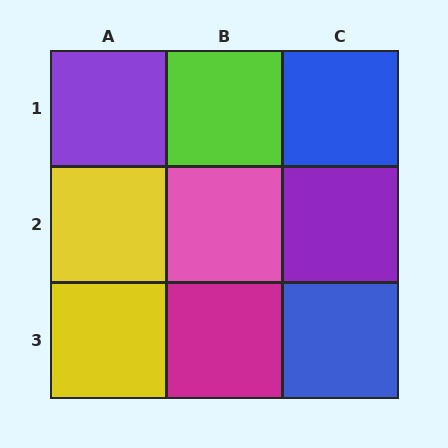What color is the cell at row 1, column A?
Purple.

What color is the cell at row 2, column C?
Purple.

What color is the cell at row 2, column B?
Pink.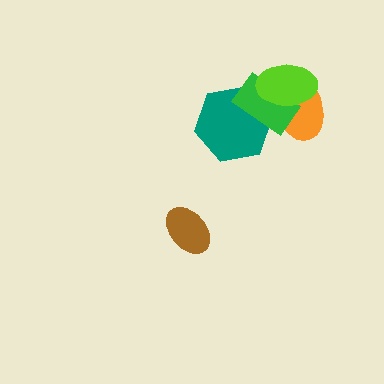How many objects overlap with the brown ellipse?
0 objects overlap with the brown ellipse.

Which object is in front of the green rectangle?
The lime ellipse is in front of the green rectangle.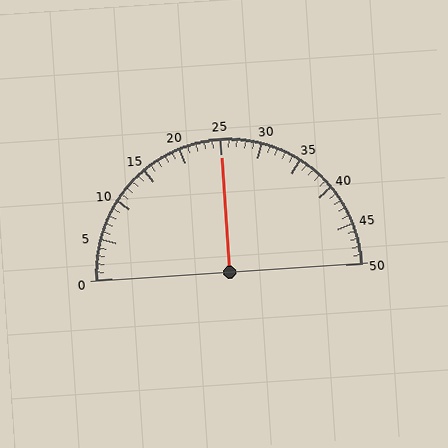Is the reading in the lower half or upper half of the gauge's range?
The reading is in the upper half of the range (0 to 50).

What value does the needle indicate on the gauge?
The needle indicates approximately 25.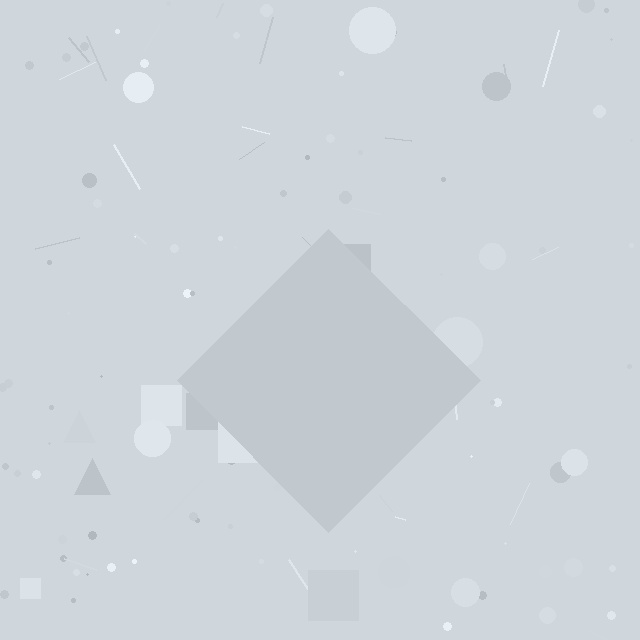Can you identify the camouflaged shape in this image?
The camouflaged shape is a diamond.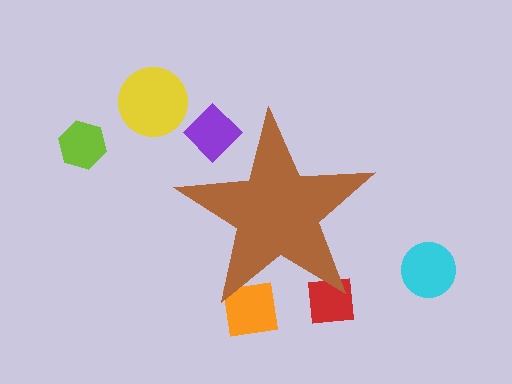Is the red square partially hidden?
Yes, the red square is partially hidden behind the brown star.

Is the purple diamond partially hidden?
Yes, the purple diamond is partially hidden behind the brown star.